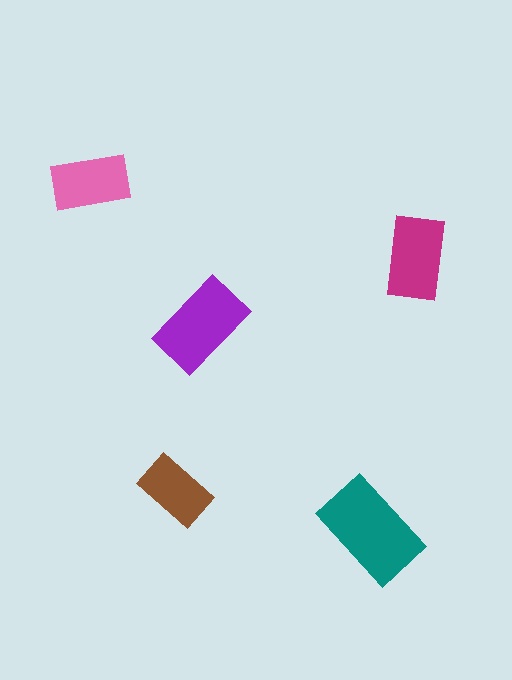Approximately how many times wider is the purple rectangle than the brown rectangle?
About 1.5 times wider.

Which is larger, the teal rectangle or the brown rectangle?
The teal one.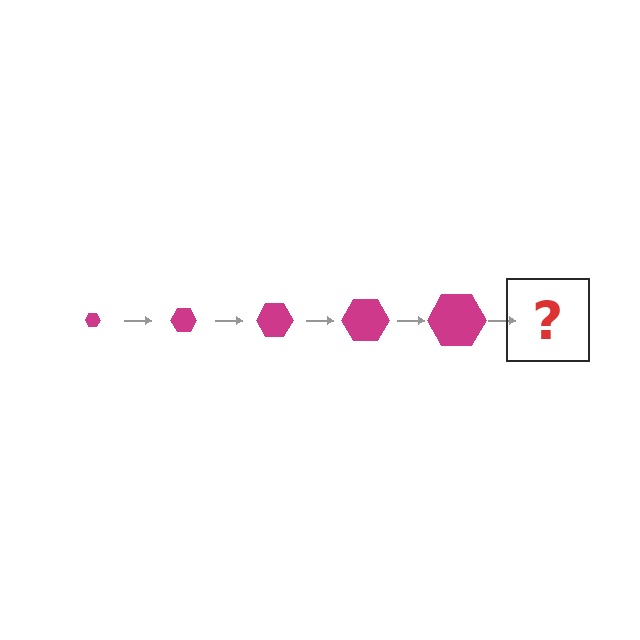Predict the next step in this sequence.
The next step is a magenta hexagon, larger than the previous one.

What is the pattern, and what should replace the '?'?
The pattern is that the hexagon gets progressively larger each step. The '?' should be a magenta hexagon, larger than the previous one.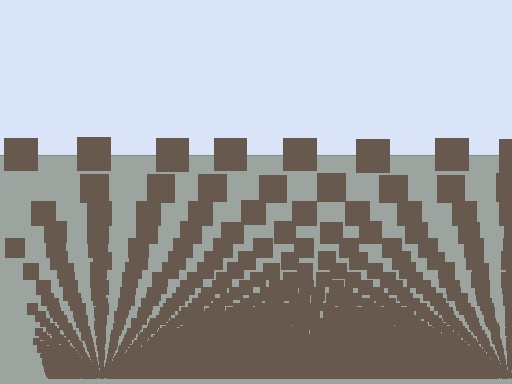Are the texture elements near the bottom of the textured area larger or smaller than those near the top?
Smaller. The gradient is inverted — elements near the bottom are smaller and denser.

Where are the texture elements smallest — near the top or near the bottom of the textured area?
Near the bottom.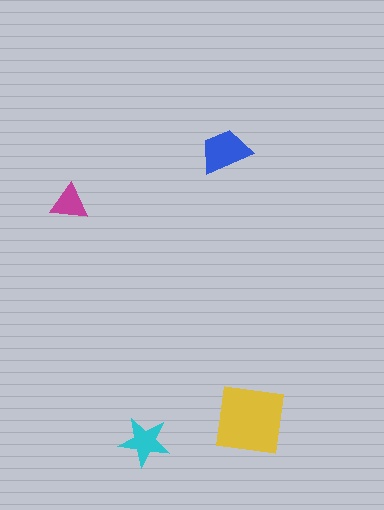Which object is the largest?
The yellow square.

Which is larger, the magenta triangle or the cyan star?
The cyan star.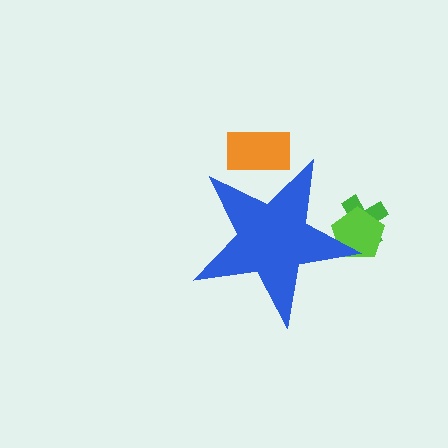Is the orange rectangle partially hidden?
Yes, the orange rectangle is partially hidden behind the blue star.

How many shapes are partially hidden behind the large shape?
3 shapes are partially hidden.